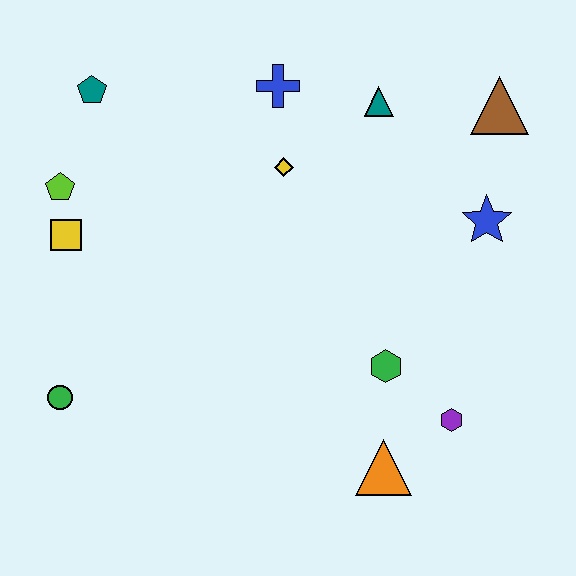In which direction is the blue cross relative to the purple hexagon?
The blue cross is above the purple hexagon.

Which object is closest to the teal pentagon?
The lime pentagon is closest to the teal pentagon.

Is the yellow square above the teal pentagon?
No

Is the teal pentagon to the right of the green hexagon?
No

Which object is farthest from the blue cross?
The orange triangle is farthest from the blue cross.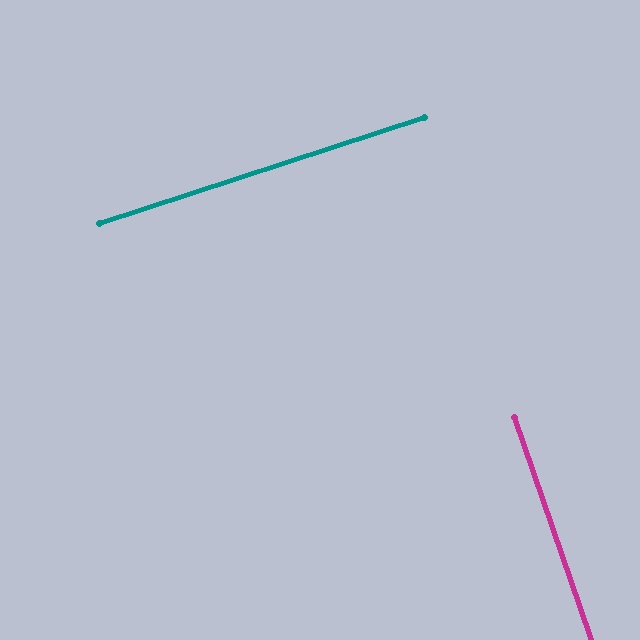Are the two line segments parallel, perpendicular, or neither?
Perpendicular — they meet at approximately 89°.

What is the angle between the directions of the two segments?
Approximately 89 degrees.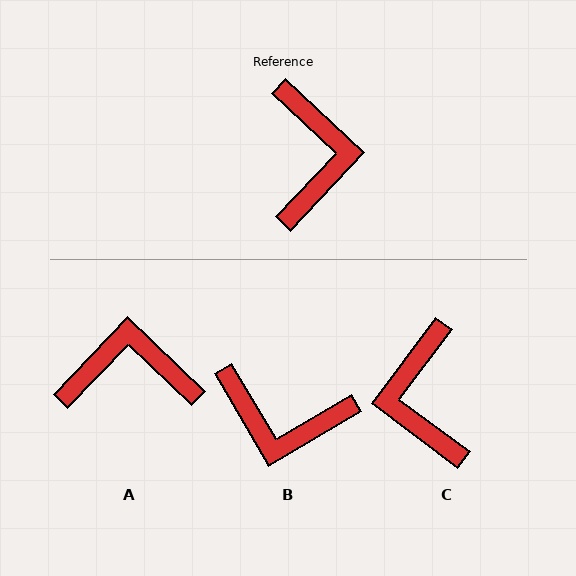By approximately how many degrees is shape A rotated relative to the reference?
Approximately 89 degrees counter-clockwise.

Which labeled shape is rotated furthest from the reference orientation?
C, about 173 degrees away.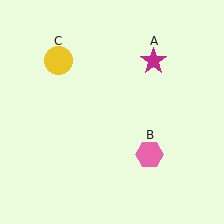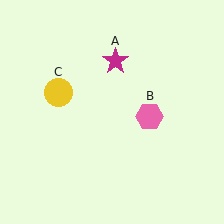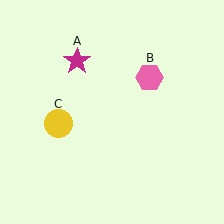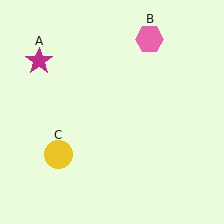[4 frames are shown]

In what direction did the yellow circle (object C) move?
The yellow circle (object C) moved down.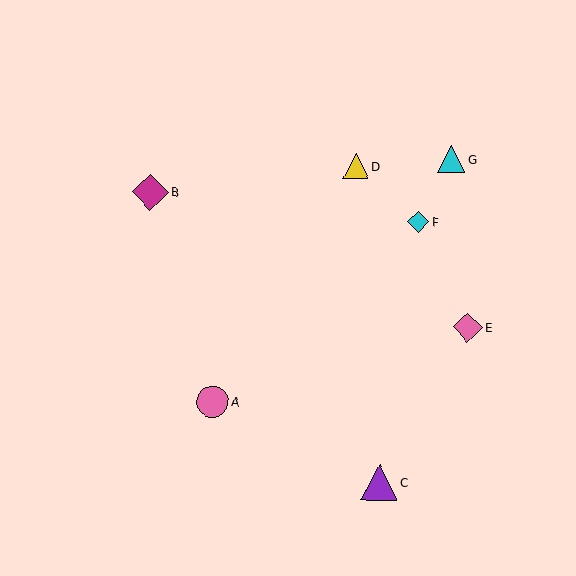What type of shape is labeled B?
Shape B is a magenta diamond.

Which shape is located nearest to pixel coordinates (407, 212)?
The cyan diamond (labeled F) at (418, 222) is nearest to that location.